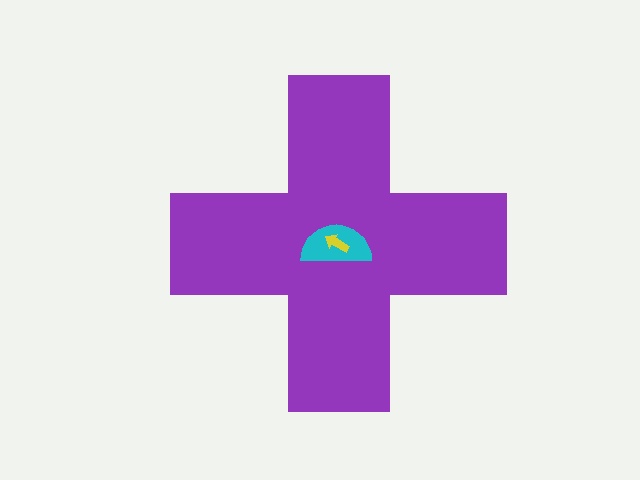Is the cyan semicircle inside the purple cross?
Yes.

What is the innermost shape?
The yellow arrow.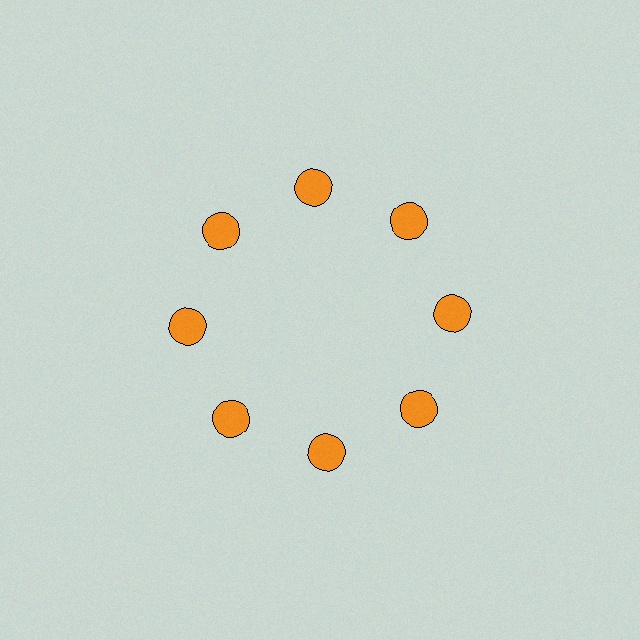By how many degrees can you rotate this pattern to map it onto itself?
The pattern maps onto itself every 45 degrees of rotation.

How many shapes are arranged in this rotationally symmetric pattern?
There are 8 shapes, arranged in 8 groups of 1.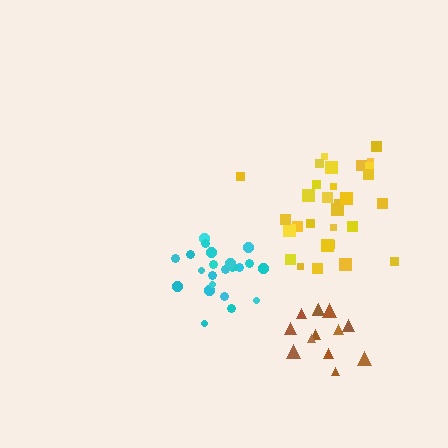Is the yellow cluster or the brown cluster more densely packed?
Yellow.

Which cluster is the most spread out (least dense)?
Brown.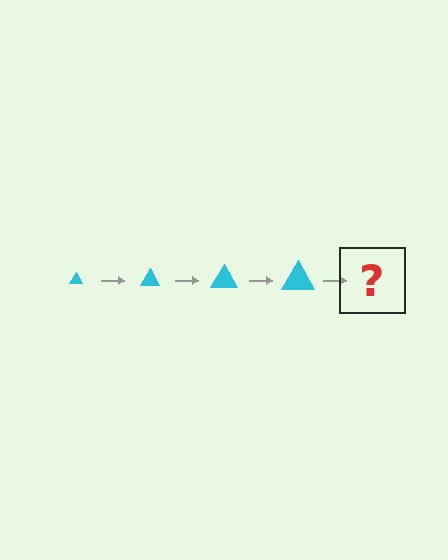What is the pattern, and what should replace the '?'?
The pattern is that the triangle gets progressively larger each step. The '?' should be a cyan triangle, larger than the previous one.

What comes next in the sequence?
The next element should be a cyan triangle, larger than the previous one.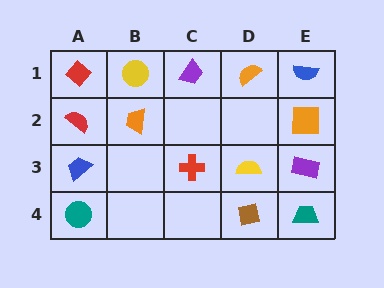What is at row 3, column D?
A yellow semicircle.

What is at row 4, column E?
A teal trapezoid.